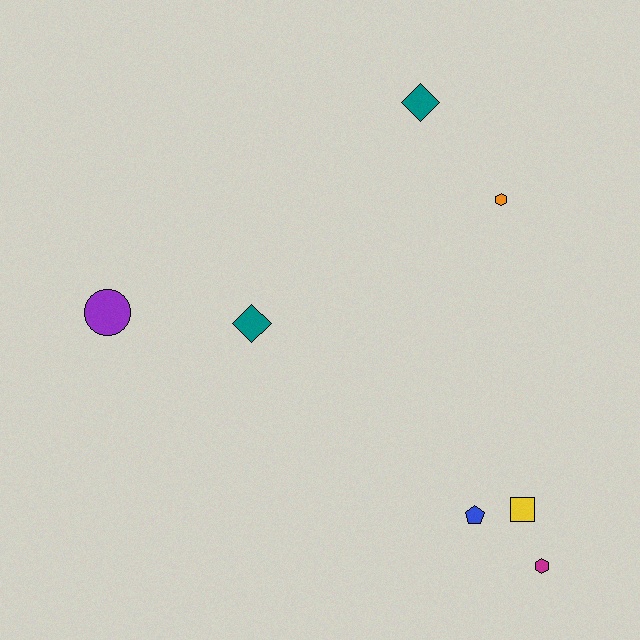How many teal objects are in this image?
There are 2 teal objects.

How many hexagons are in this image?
There are 2 hexagons.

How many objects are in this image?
There are 7 objects.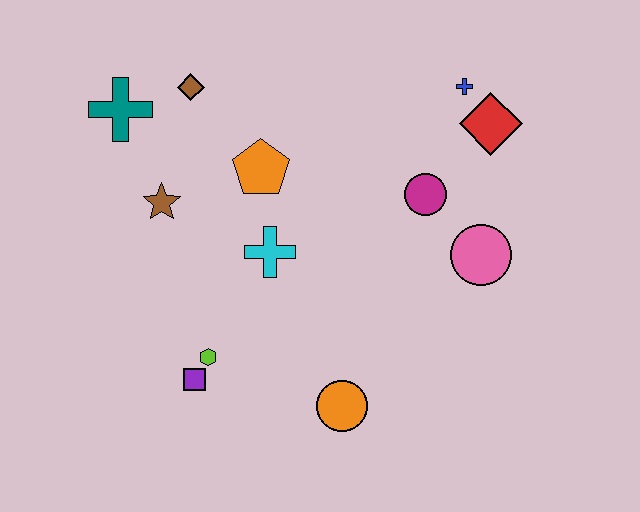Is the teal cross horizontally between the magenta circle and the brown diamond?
No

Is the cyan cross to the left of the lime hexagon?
No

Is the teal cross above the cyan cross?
Yes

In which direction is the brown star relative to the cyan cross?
The brown star is to the left of the cyan cross.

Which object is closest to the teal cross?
The brown diamond is closest to the teal cross.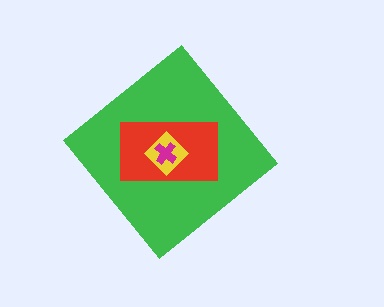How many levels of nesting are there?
4.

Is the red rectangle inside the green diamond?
Yes.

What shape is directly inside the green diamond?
The red rectangle.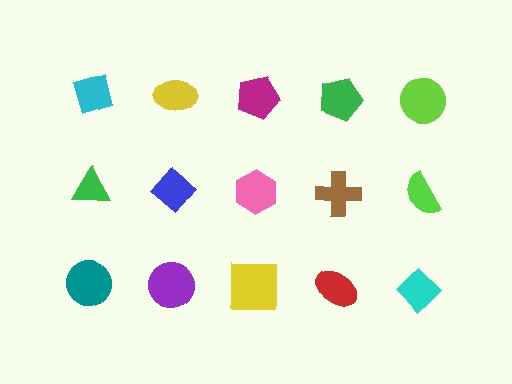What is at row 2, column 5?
A lime semicircle.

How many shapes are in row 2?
5 shapes.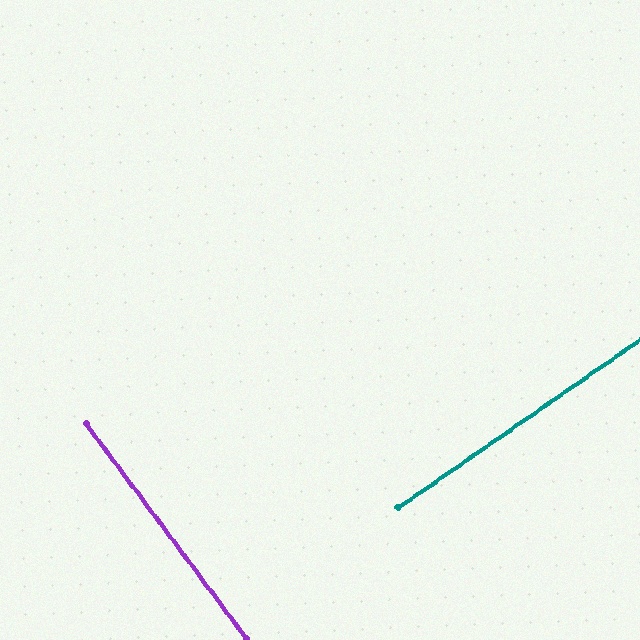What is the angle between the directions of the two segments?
Approximately 88 degrees.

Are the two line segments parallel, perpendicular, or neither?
Perpendicular — they meet at approximately 88°.